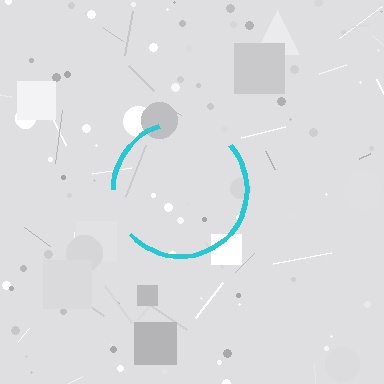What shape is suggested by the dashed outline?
The dashed outline suggests a circle.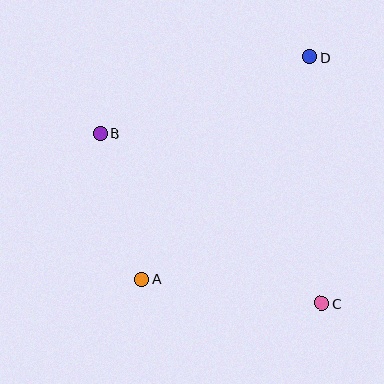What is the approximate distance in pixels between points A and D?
The distance between A and D is approximately 278 pixels.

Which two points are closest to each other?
Points A and B are closest to each other.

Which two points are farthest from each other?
Points B and C are farthest from each other.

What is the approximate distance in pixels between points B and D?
The distance between B and D is approximately 223 pixels.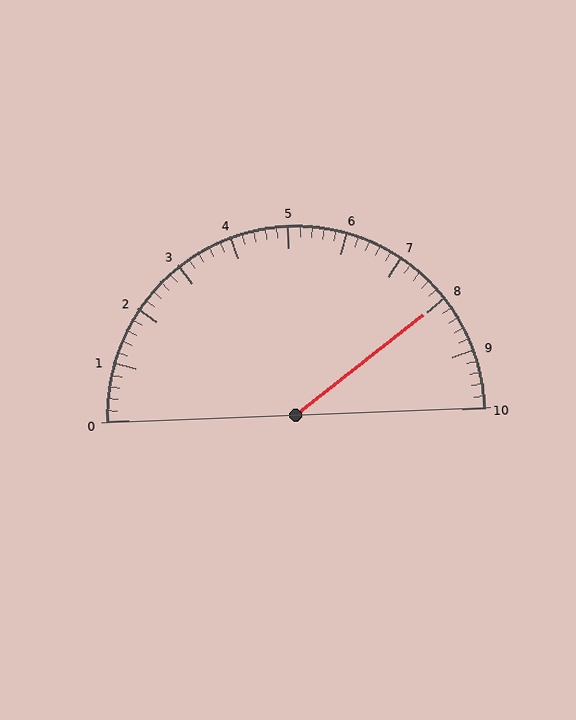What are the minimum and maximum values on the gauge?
The gauge ranges from 0 to 10.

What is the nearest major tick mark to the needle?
The nearest major tick mark is 8.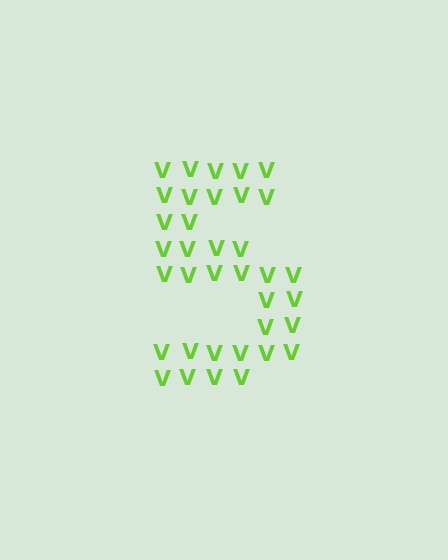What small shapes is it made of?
It is made of small letter V's.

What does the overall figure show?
The overall figure shows the digit 5.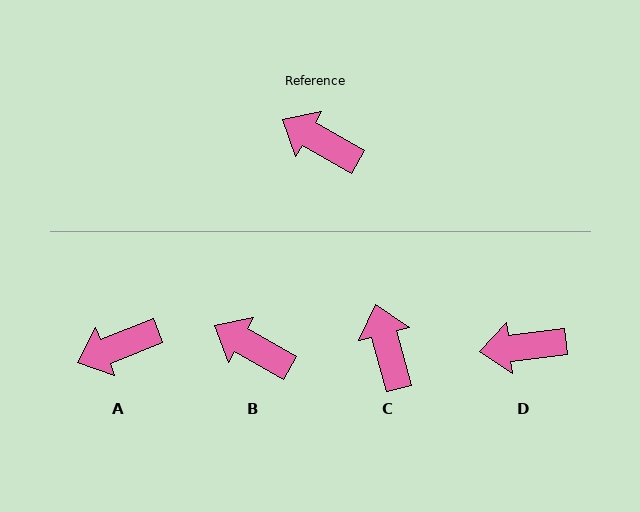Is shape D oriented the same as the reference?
No, it is off by about 36 degrees.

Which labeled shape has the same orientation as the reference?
B.